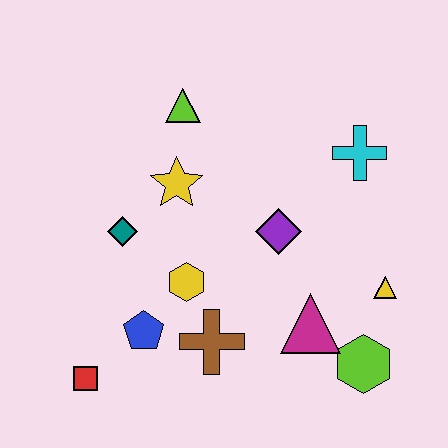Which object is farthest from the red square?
The cyan cross is farthest from the red square.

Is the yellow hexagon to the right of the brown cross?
No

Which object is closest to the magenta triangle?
The lime hexagon is closest to the magenta triangle.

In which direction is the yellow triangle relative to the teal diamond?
The yellow triangle is to the right of the teal diamond.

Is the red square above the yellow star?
No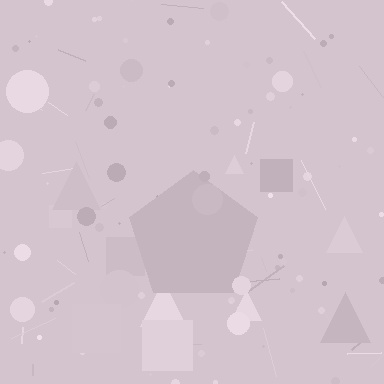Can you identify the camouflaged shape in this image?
The camouflaged shape is a pentagon.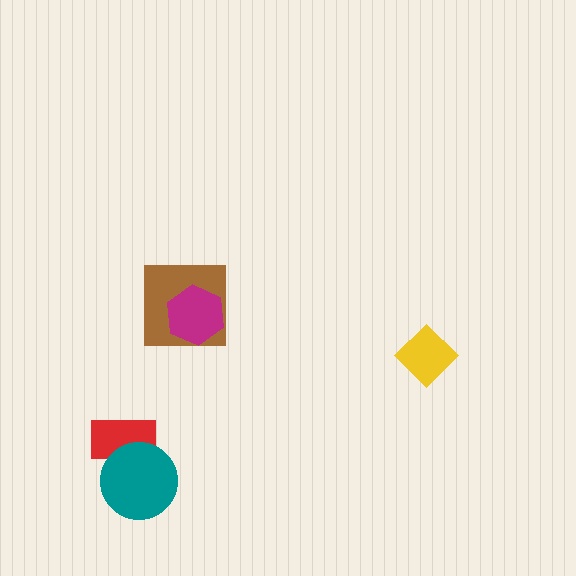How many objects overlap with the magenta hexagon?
1 object overlaps with the magenta hexagon.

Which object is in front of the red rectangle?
The teal circle is in front of the red rectangle.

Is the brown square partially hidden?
Yes, it is partially covered by another shape.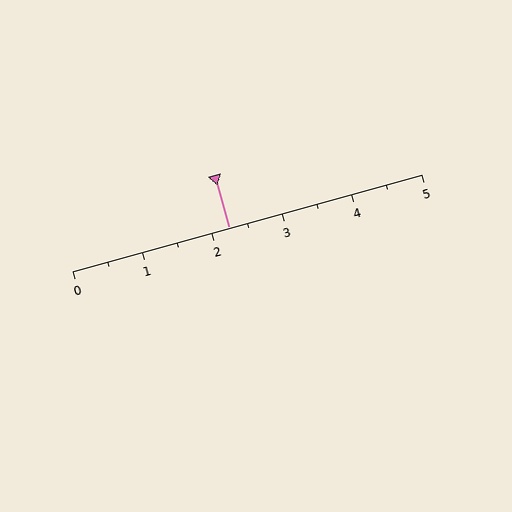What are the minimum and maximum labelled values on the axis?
The axis runs from 0 to 5.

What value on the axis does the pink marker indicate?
The marker indicates approximately 2.2.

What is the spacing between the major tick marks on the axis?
The major ticks are spaced 1 apart.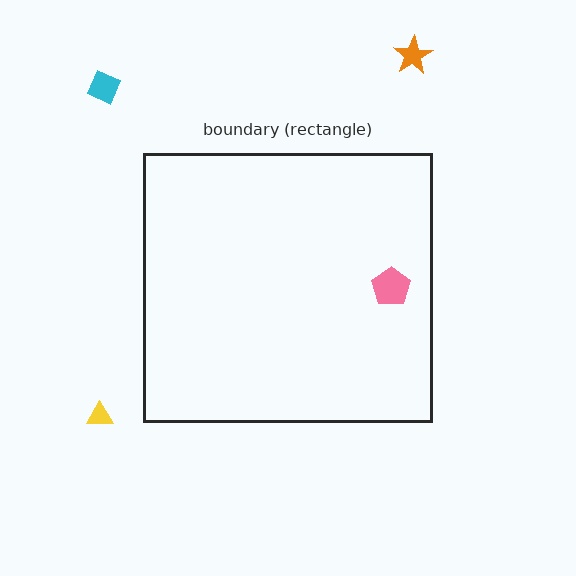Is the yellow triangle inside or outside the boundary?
Outside.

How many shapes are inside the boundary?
1 inside, 3 outside.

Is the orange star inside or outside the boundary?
Outside.